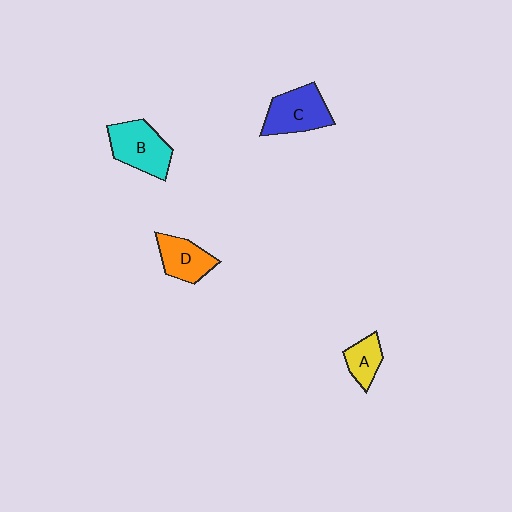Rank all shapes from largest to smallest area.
From largest to smallest: B (cyan), C (blue), D (orange), A (yellow).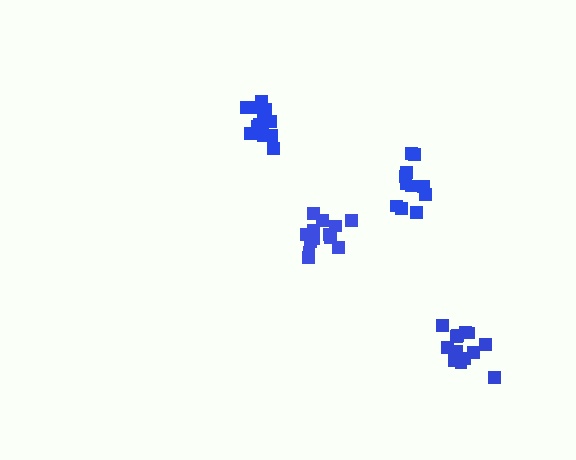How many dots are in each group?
Group 1: 11 dots, Group 2: 14 dots, Group 3: 14 dots, Group 4: 13 dots (52 total).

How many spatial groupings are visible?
There are 4 spatial groupings.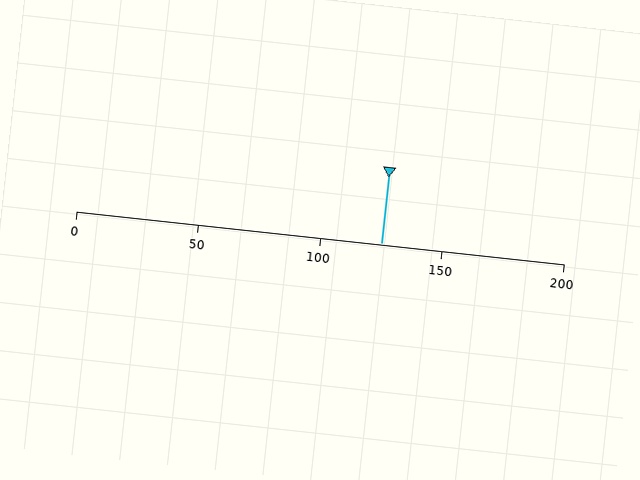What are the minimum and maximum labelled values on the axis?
The axis runs from 0 to 200.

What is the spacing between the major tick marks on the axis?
The major ticks are spaced 50 apart.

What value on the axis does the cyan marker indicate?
The marker indicates approximately 125.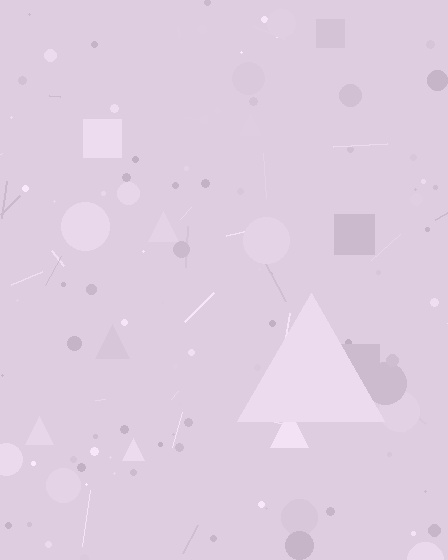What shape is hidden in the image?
A triangle is hidden in the image.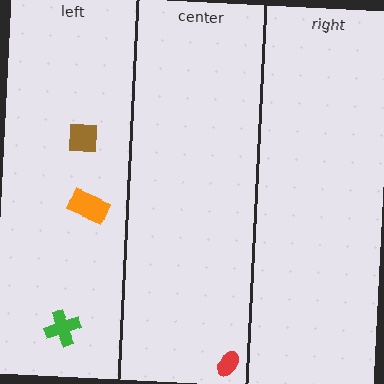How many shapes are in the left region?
3.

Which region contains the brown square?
The left region.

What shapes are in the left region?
The brown square, the orange rectangle, the green cross.